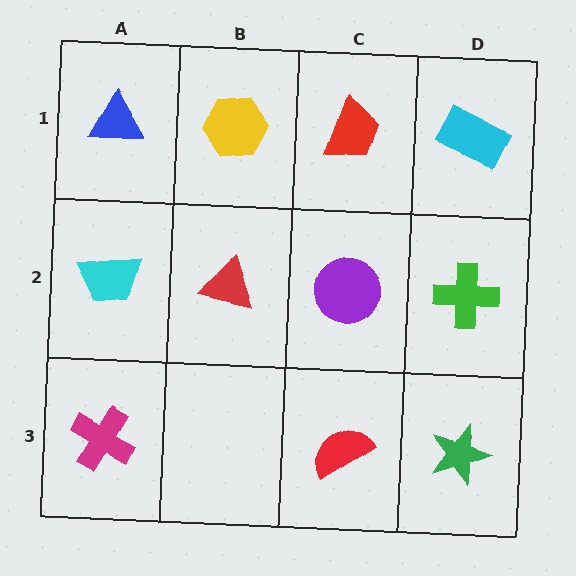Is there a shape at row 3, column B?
No, that cell is empty.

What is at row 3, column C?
A red semicircle.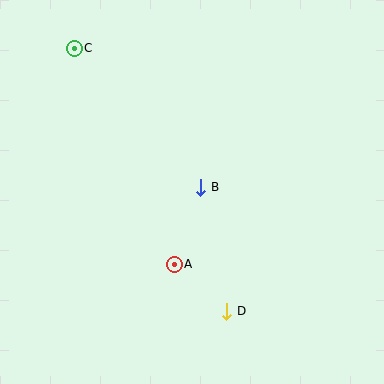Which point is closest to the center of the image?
Point B at (201, 187) is closest to the center.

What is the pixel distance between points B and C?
The distance between B and C is 187 pixels.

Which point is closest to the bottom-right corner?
Point D is closest to the bottom-right corner.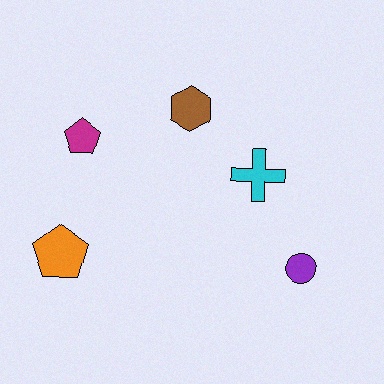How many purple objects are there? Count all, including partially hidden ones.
There is 1 purple object.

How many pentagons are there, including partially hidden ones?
There are 2 pentagons.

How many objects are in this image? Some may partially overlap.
There are 5 objects.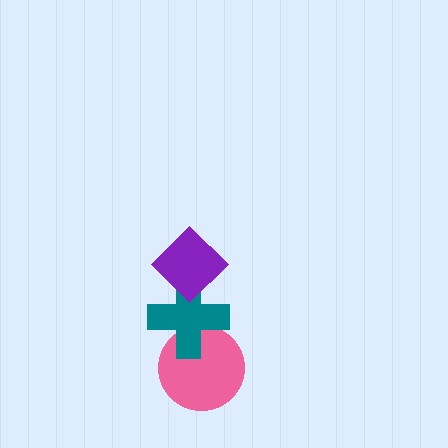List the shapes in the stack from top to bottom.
From top to bottom: the purple diamond, the teal cross, the pink circle.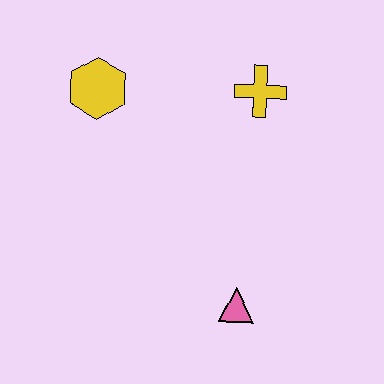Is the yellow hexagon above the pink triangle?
Yes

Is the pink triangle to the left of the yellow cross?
Yes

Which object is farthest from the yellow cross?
The pink triangle is farthest from the yellow cross.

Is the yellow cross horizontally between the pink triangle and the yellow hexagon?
No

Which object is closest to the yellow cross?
The yellow hexagon is closest to the yellow cross.